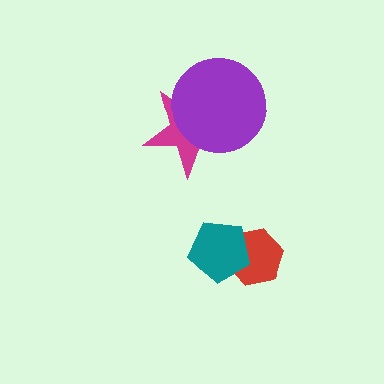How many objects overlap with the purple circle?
1 object overlaps with the purple circle.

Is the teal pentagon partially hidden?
No, no other shape covers it.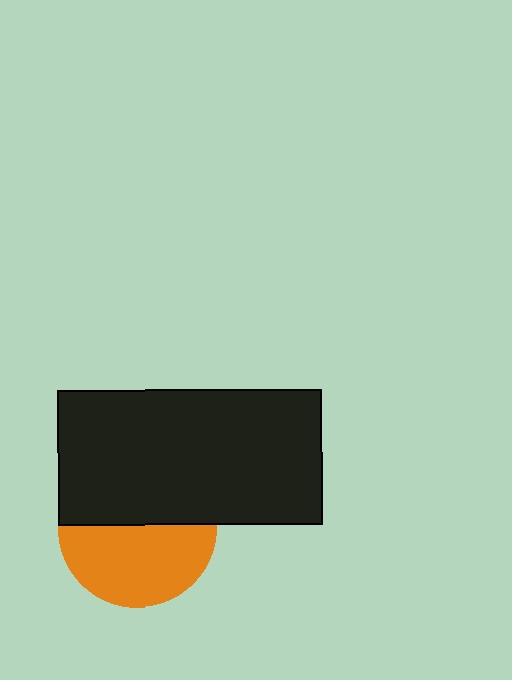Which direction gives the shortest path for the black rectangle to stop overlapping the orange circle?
Moving up gives the shortest separation.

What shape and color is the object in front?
The object in front is a black rectangle.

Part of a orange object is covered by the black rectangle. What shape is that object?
It is a circle.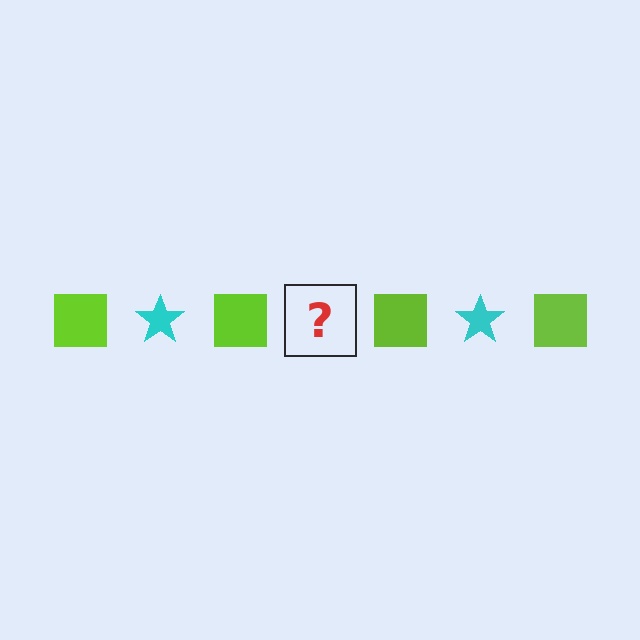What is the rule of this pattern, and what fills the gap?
The rule is that the pattern alternates between lime square and cyan star. The gap should be filled with a cyan star.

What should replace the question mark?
The question mark should be replaced with a cyan star.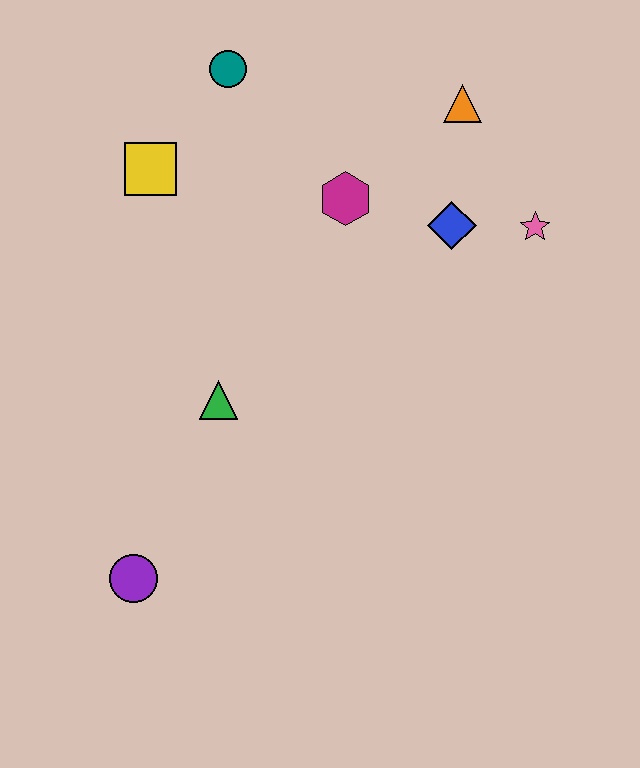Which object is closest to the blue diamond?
The pink star is closest to the blue diamond.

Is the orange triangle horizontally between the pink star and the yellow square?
Yes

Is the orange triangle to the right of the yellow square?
Yes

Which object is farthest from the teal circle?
The purple circle is farthest from the teal circle.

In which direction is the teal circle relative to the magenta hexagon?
The teal circle is above the magenta hexagon.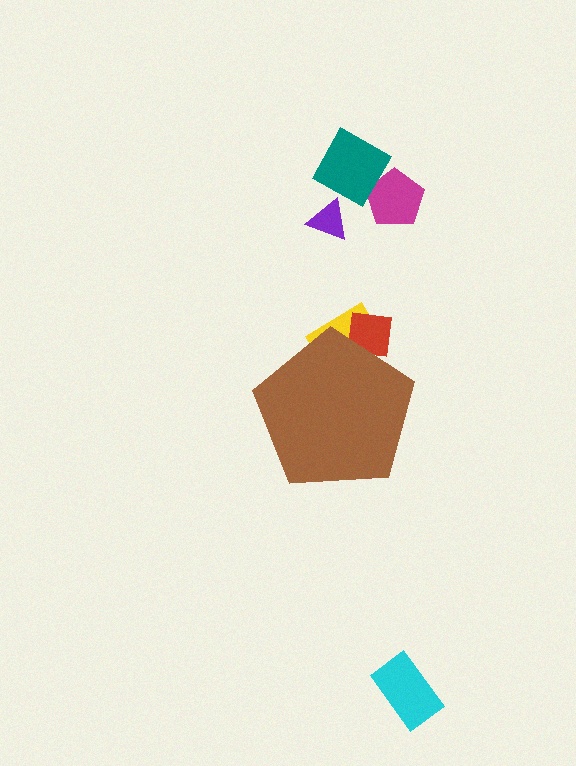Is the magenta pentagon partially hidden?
No, the magenta pentagon is fully visible.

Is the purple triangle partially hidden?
No, the purple triangle is fully visible.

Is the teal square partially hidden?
No, the teal square is fully visible.